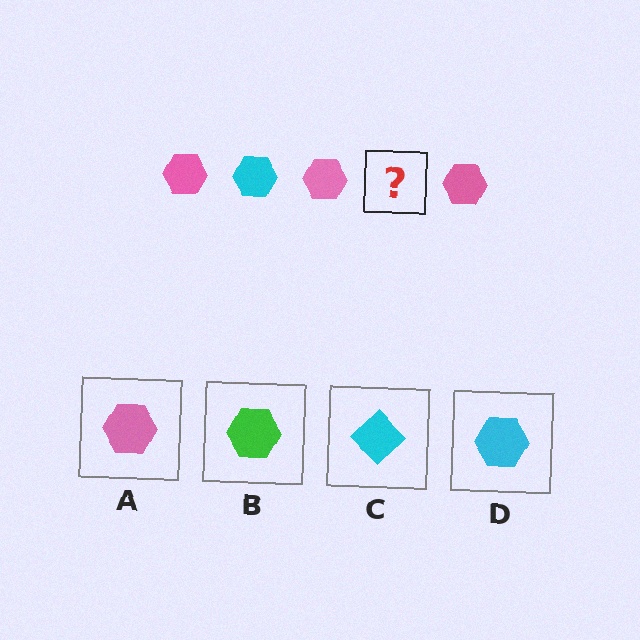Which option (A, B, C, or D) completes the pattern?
D.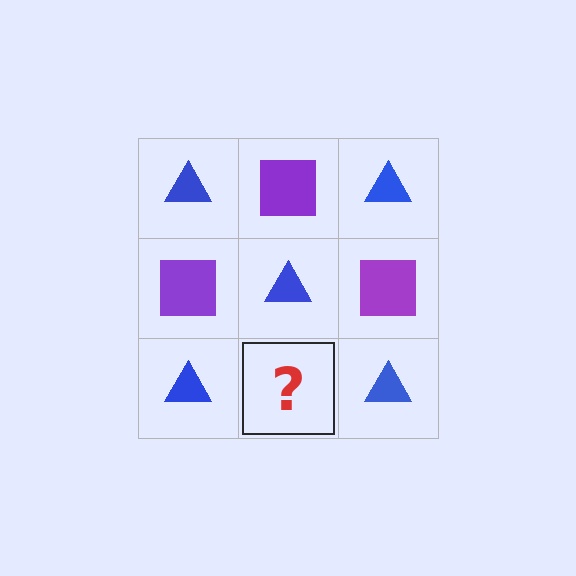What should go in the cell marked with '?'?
The missing cell should contain a purple square.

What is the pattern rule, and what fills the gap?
The rule is that it alternates blue triangle and purple square in a checkerboard pattern. The gap should be filled with a purple square.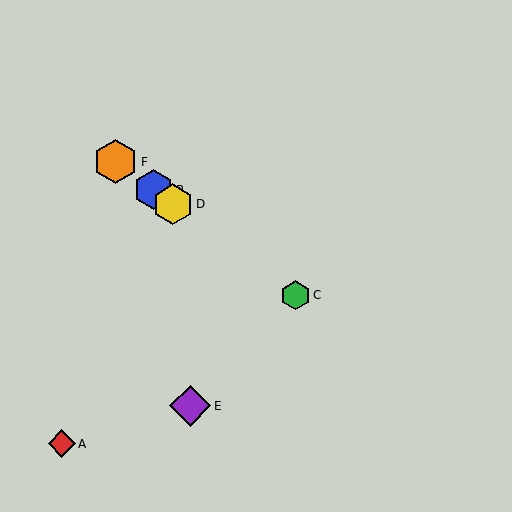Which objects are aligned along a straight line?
Objects B, C, D, F are aligned along a straight line.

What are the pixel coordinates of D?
Object D is at (173, 204).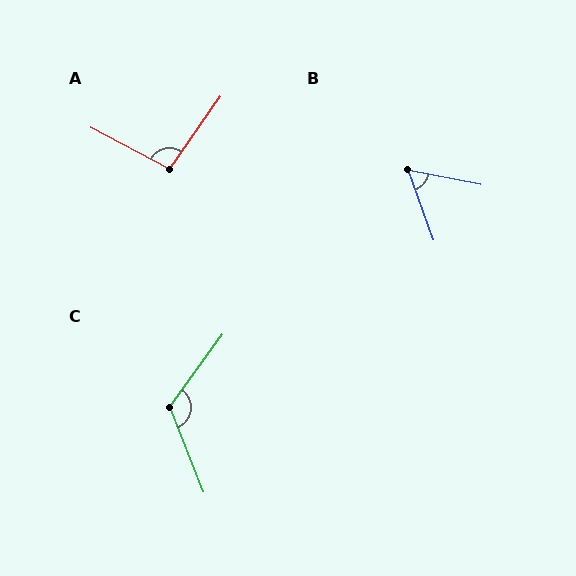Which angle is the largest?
C, at approximately 122 degrees.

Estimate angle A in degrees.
Approximately 97 degrees.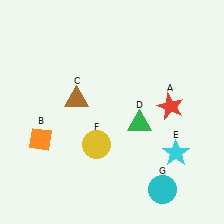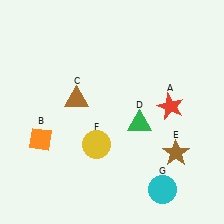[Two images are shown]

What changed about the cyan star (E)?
In Image 1, E is cyan. In Image 2, it changed to brown.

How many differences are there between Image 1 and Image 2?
There is 1 difference between the two images.